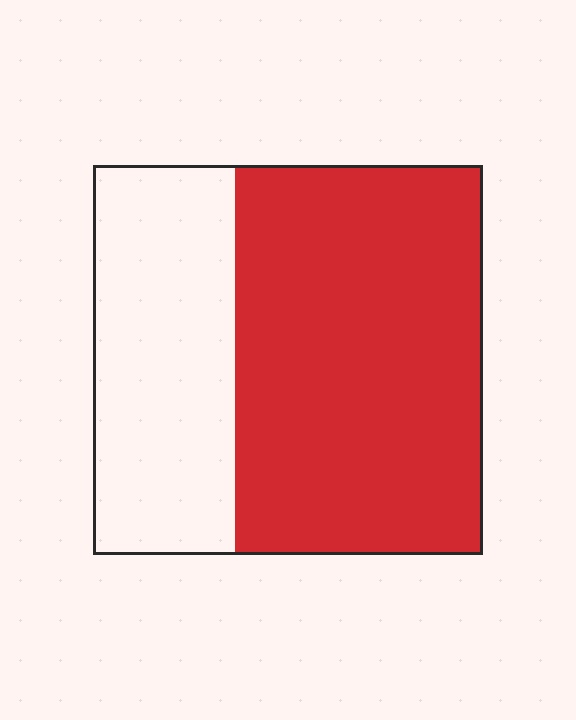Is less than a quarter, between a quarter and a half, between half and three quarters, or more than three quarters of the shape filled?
Between half and three quarters.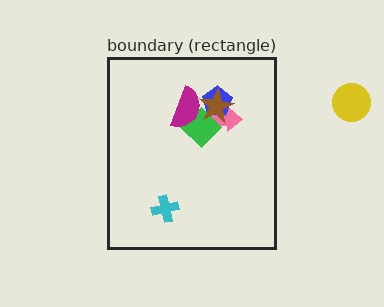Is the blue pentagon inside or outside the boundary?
Inside.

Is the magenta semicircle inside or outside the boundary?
Inside.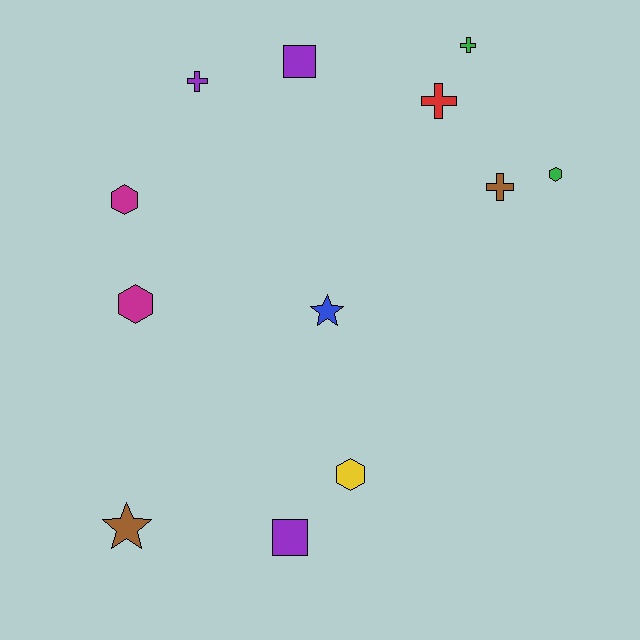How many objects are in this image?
There are 12 objects.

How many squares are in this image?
There are 2 squares.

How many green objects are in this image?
There are 2 green objects.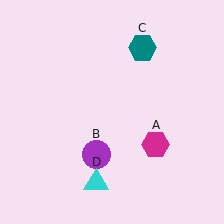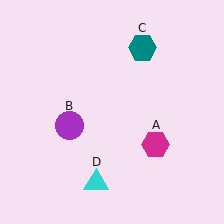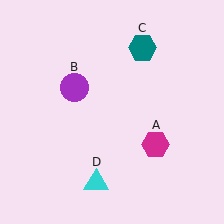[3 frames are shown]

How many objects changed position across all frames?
1 object changed position: purple circle (object B).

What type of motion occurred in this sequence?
The purple circle (object B) rotated clockwise around the center of the scene.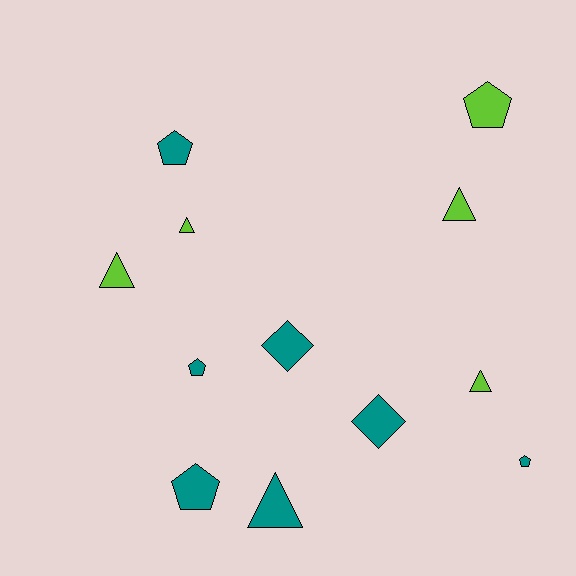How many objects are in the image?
There are 12 objects.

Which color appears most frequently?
Teal, with 7 objects.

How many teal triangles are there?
There is 1 teal triangle.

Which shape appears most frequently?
Triangle, with 5 objects.